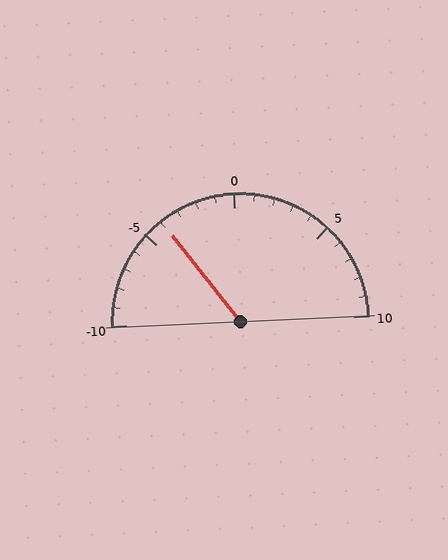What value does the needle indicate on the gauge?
The needle indicates approximately -4.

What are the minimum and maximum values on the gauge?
The gauge ranges from -10 to 10.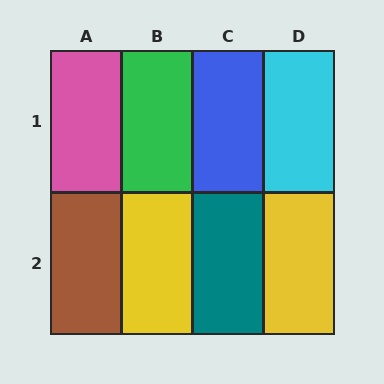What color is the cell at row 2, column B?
Yellow.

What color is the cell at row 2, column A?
Brown.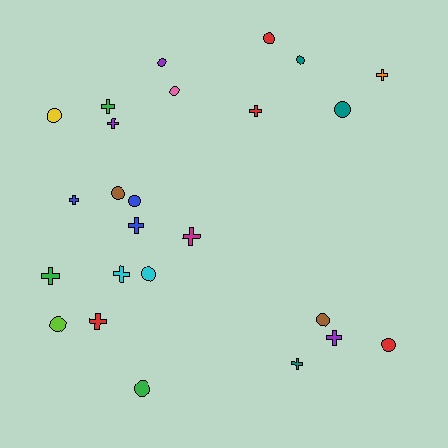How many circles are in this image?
There are 13 circles.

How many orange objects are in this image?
There is 1 orange object.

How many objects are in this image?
There are 25 objects.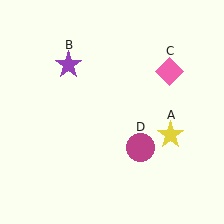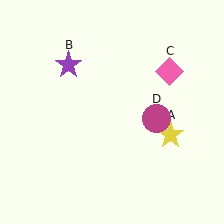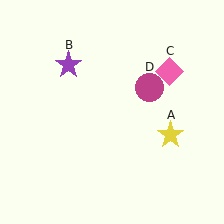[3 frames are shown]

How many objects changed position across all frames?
1 object changed position: magenta circle (object D).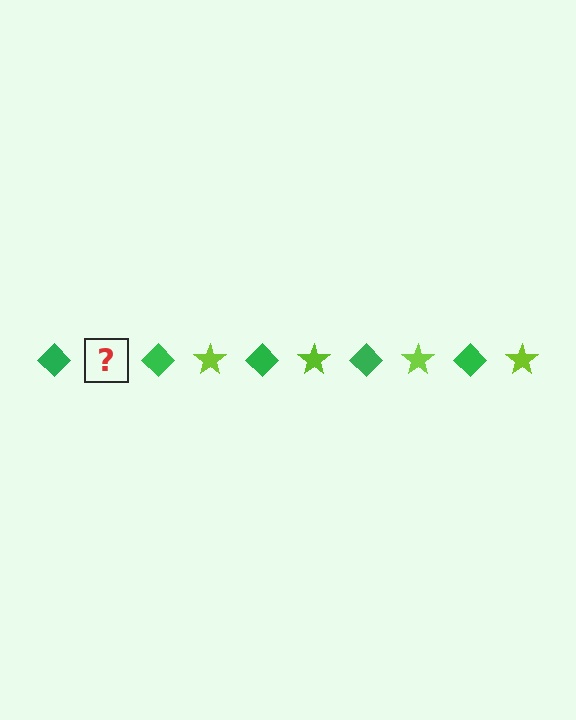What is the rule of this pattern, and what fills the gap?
The rule is that the pattern alternates between green diamond and lime star. The gap should be filled with a lime star.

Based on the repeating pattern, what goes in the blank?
The blank should be a lime star.